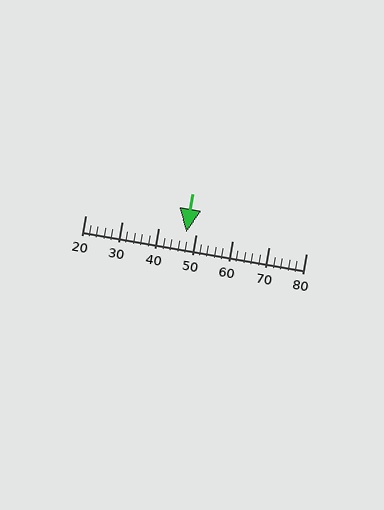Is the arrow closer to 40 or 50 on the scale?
The arrow is closer to 50.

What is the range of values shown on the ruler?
The ruler shows values from 20 to 80.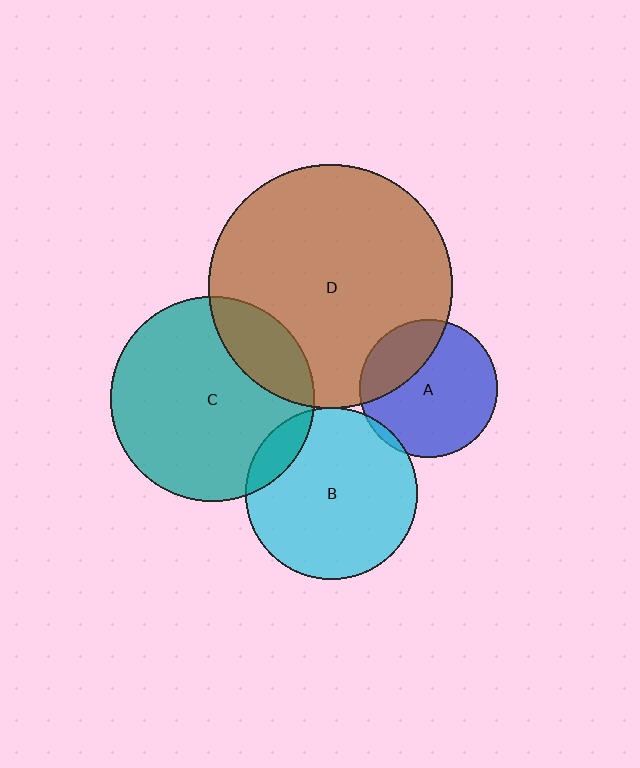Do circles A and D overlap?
Yes.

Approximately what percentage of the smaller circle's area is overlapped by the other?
Approximately 25%.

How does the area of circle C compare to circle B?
Approximately 1.4 times.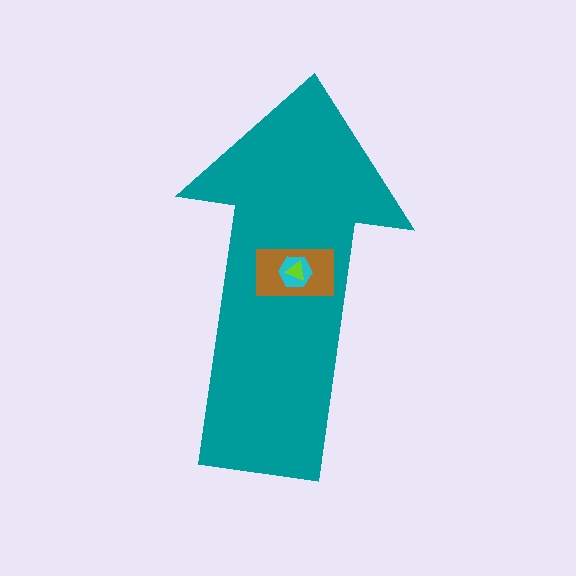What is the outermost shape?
The teal arrow.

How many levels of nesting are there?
4.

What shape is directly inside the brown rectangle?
The cyan hexagon.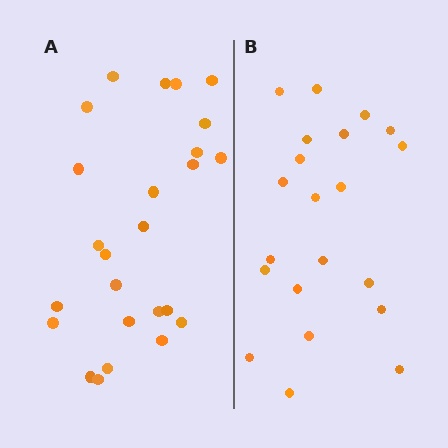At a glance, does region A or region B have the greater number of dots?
Region A (the left region) has more dots.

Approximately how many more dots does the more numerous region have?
Region A has about 4 more dots than region B.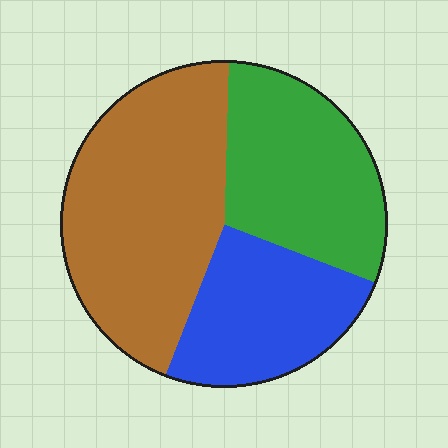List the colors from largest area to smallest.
From largest to smallest: brown, green, blue.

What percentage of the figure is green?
Green covers around 30% of the figure.